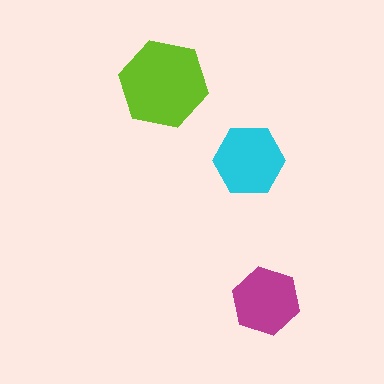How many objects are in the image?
There are 3 objects in the image.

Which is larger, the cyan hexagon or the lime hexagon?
The lime one.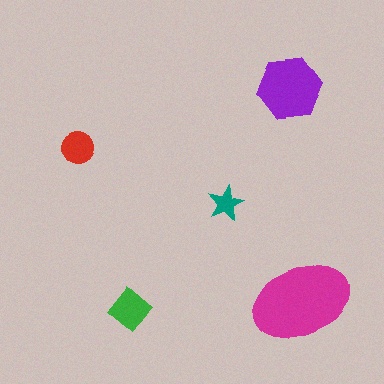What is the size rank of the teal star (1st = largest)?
5th.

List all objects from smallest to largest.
The teal star, the red circle, the green diamond, the purple hexagon, the magenta ellipse.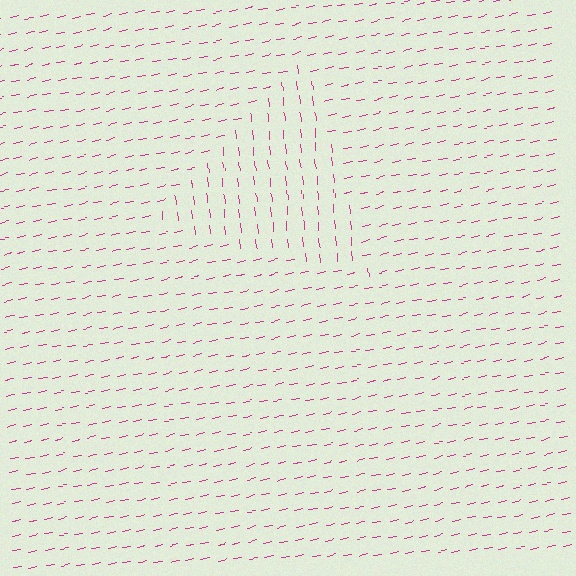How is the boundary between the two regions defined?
The boundary is defined purely by a change in line orientation (approximately 83 degrees difference). All lines are the same color and thickness.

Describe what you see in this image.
The image is filled with small magenta line segments. A triangle region in the image has lines oriented differently from the surrounding lines, creating a visible texture boundary.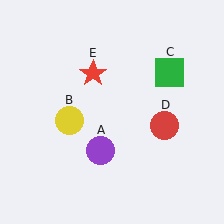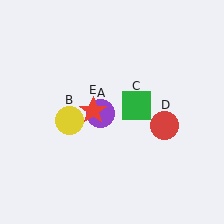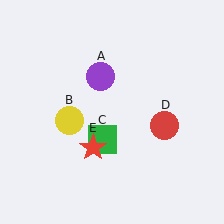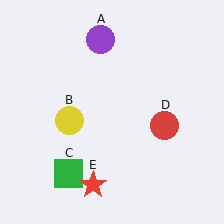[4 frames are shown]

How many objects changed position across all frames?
3 objects changed position: purple circle (object A), green square (object C), red star (object E).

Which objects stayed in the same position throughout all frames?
Yellow circle (object B) and red circle (object D) remained stationary.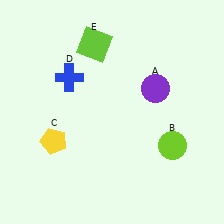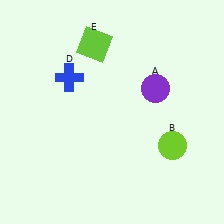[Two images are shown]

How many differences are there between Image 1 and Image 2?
There is 1 difference between the two images.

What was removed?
The yellow pentagon (C) was removed in Image 2.